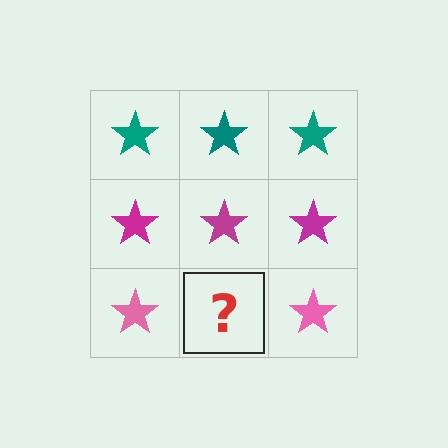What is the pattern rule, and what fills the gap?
The rule is that each row has a consistent color. The gap should be filled with a pink star.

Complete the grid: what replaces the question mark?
The question mark should be replaced with a pink star.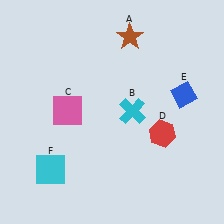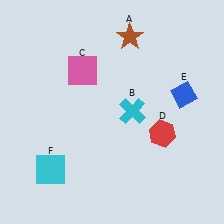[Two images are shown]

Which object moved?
The pink square (C) moved up.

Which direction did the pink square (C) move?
The pink square (C) moved up.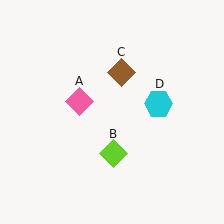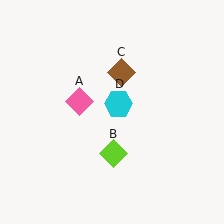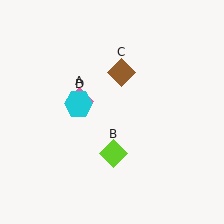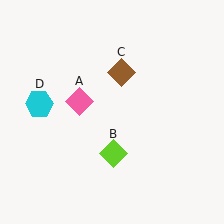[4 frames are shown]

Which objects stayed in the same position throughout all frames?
Pink diamond (object A) and lime diamond (object B) and brown diamond (object C) remained stationary.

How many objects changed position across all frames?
1 object changed position: cyan hexagon (object D).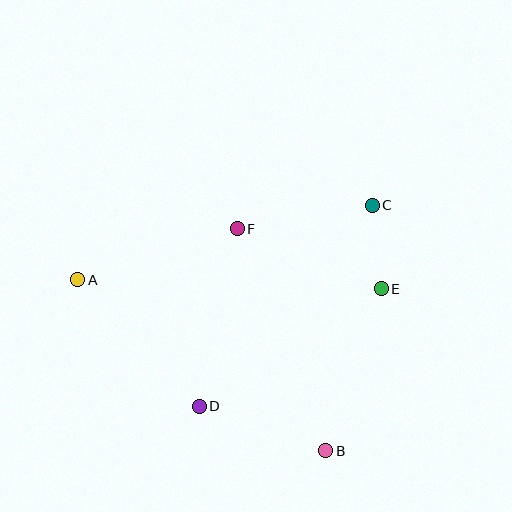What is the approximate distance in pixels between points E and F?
The distance between E and F is approximately 156 pixels.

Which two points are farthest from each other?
Points A and E are farthest from each other.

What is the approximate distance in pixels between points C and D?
The distance between C and D is approximately 265 pixels.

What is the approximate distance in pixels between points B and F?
The distance between B and F is approximately 239 pixels.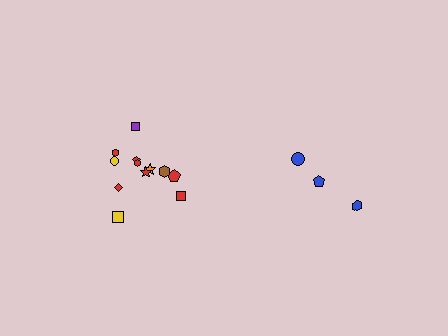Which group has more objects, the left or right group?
The left group.